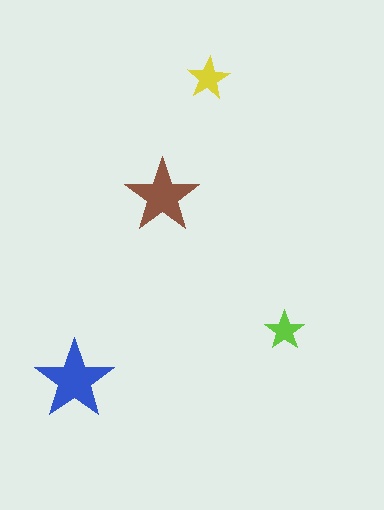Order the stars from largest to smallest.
the blue one, the brown one, the yellow one, the lime one.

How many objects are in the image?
There are 4 objects in the image.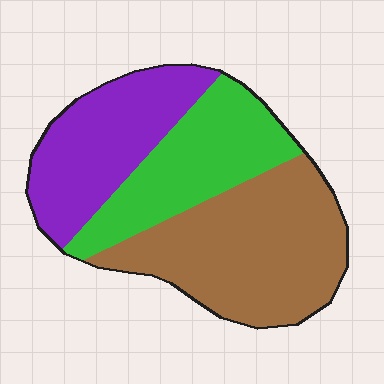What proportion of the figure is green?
Green covers 28% of the figure.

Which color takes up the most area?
Brown, at roughly 45%.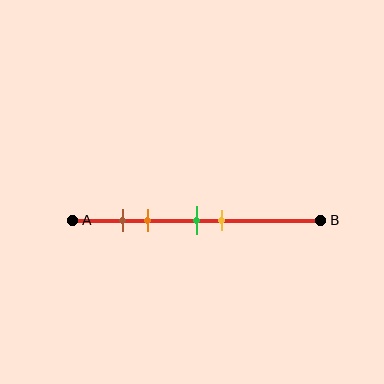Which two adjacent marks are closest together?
The brown and orange marks are the closest adjacent pair.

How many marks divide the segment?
There are 4 marks dividing the segment.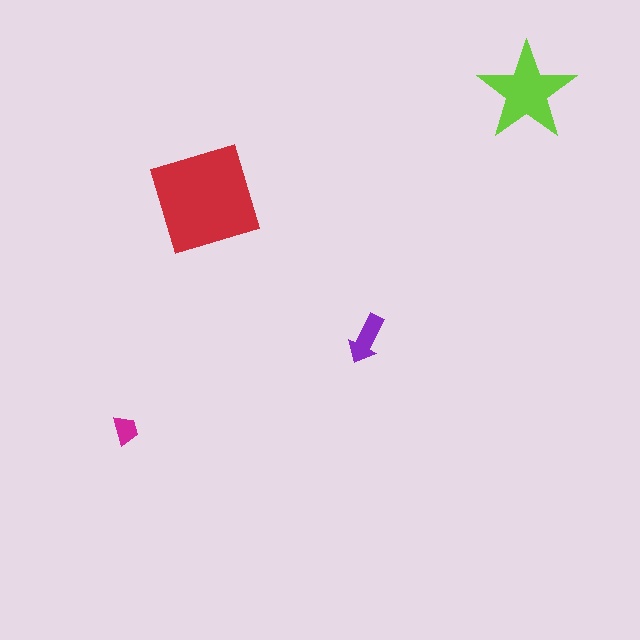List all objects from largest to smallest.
The red square, the lime star, the purple arrow, the magenta trapezoid.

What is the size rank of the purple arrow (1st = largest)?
3rd.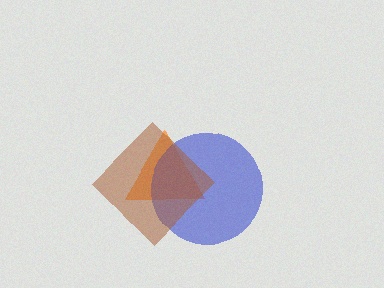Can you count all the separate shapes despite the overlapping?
Yes, there are 3 separate shapes.